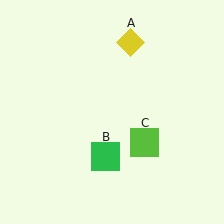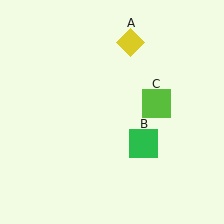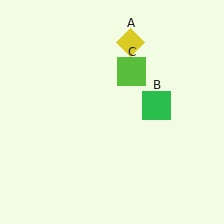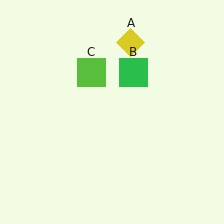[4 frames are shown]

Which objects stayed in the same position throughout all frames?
Yellow diamond (object A) remained stationary.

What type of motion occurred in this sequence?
The green square (object B), lime square (object C) rotated counterclockwise around the center of the scene.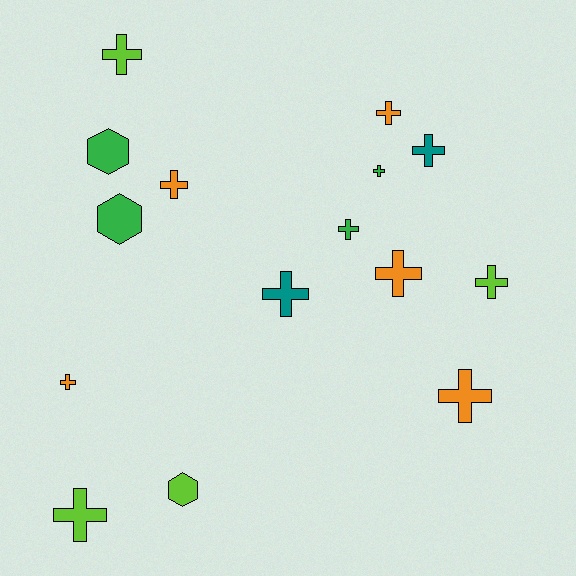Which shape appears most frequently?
Cross, with 12 objects.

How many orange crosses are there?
There are 5 orange crosses.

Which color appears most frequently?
Orange, with 5 objects.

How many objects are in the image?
There are 15 objects.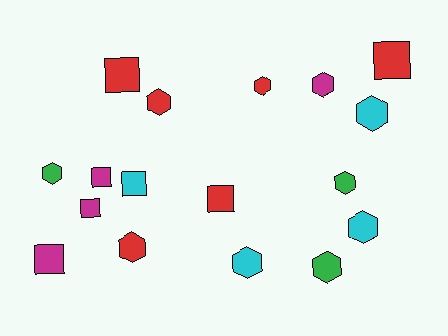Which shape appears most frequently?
Hexagon, with 10 objects.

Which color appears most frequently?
Red, with 6 objects.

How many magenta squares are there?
There are 3 magenta squares.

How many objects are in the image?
There are 17 objects.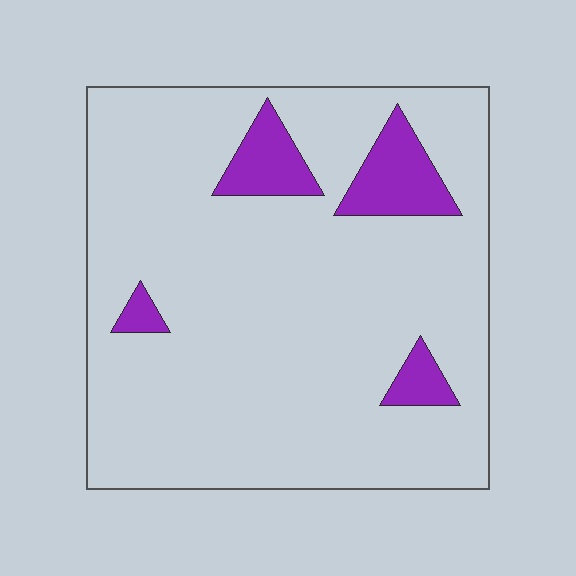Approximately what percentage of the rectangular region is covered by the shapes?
Approximately 10%.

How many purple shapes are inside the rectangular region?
4.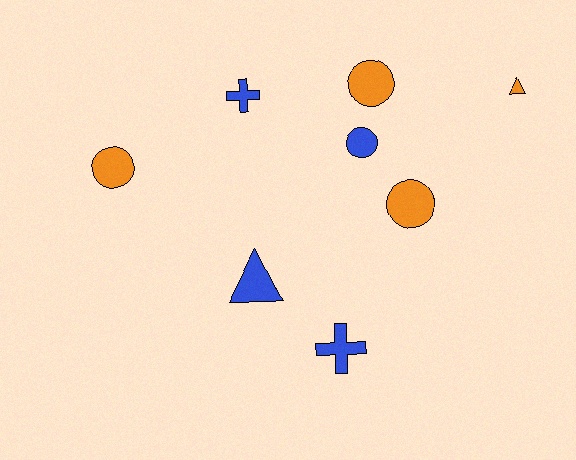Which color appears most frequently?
Orange, with 4 objects.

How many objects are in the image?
There are 8 objects.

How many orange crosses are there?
There are no orange crosses.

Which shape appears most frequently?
Circle, with 4 objects.